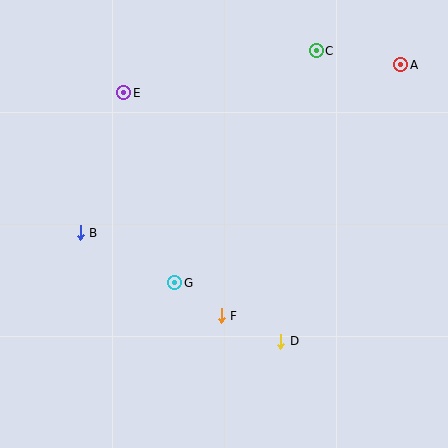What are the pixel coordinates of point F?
Point F is at (221, 316).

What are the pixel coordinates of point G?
Point G is at (175, 283).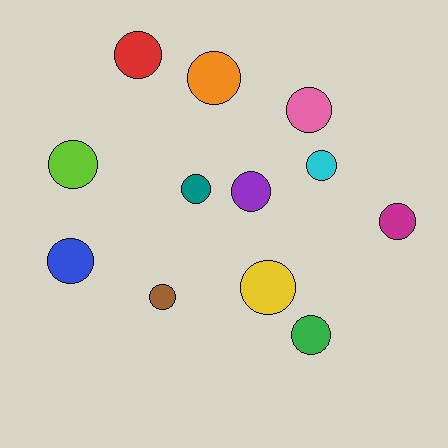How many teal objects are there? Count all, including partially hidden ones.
There is 1 teal object.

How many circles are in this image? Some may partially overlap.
There are 12 circles.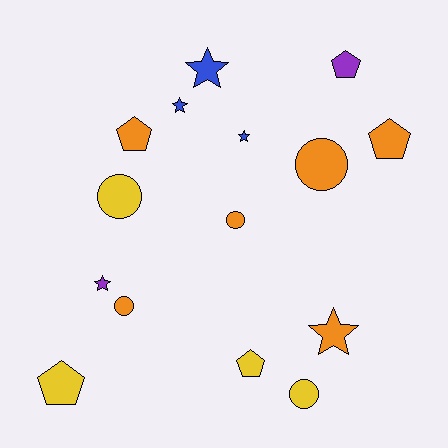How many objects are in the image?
There are 15 objects.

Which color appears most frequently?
Orange, with 6 objects.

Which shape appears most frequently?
Circle, with 5 objects.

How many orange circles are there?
There are 3 orange circles.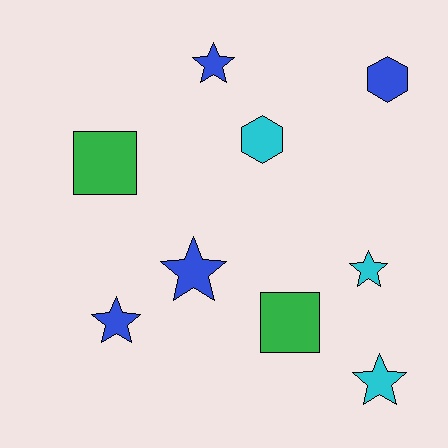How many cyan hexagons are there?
There is 1 cyan hexagon.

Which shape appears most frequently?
Star, with 5 objects.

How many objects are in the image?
There are 9 objects.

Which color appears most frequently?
Blue, with 4 objects.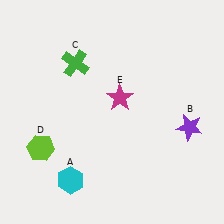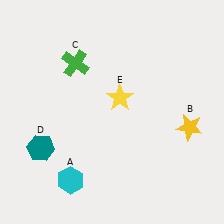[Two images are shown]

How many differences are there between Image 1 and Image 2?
There are 3 differences between the two images.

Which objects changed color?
B changed from purple to yellow. D changed from lime to teal. E changed from magenta to yellow.